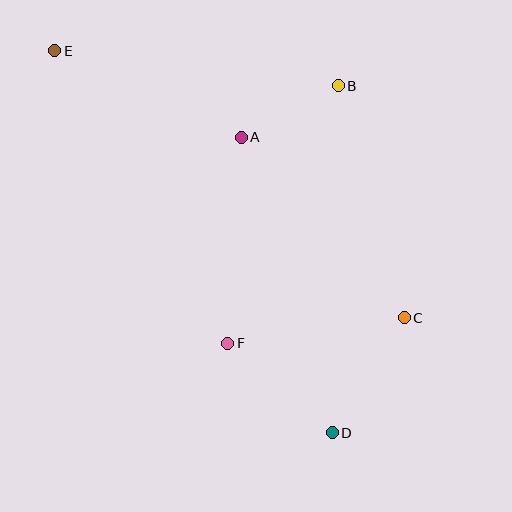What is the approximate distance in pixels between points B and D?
The distance between B and D is approximately 347 pixels.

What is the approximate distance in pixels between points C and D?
The distance between C and D is approximately 136 pixels.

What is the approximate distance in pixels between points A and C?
The distance between A and C is approximately 244 pixels.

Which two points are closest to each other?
Points A and B are closest to each other.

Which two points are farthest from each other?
Points D and E are farthest from each other.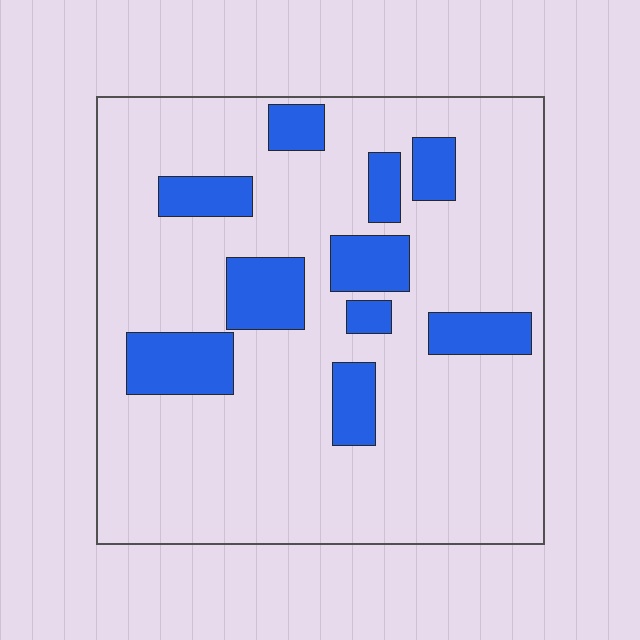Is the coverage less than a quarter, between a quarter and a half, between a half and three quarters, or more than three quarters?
Less than a quarter.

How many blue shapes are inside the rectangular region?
10.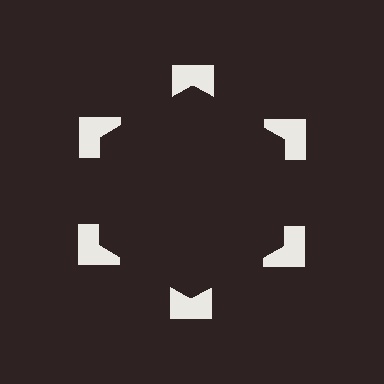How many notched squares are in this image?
There are 6 — one at each vertex of the illusory hexagon.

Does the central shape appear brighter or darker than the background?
It typically appears slightly darker than the background, even though no actual brightness change is drawn.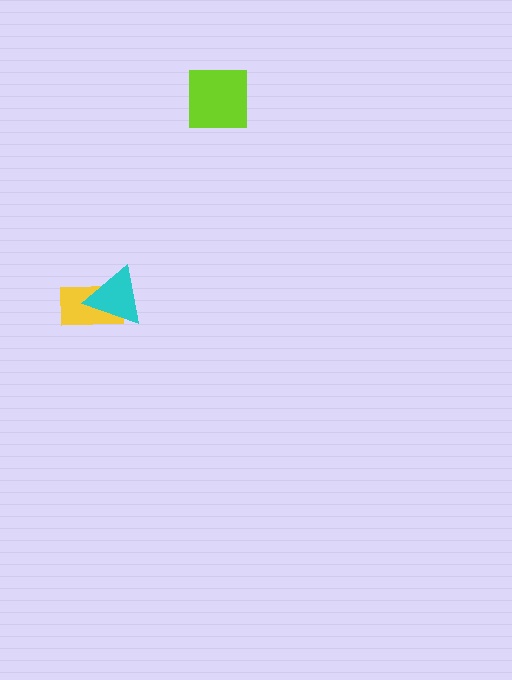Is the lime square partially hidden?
No, no other shape covers it.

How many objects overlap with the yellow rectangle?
1 object overlaps with the yellow rectangle.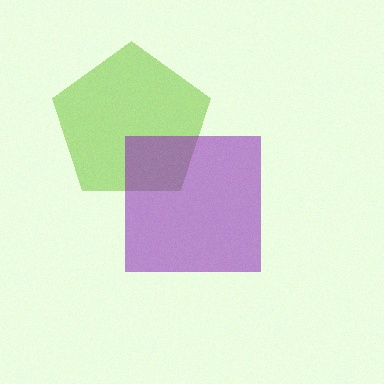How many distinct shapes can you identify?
There are 2 distinct shapes: a lime pentagon, a purple square.